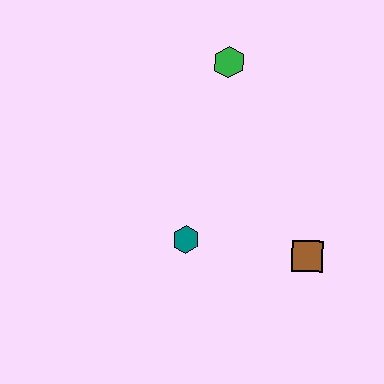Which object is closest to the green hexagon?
The teal hexagon is closest to the green hexagon.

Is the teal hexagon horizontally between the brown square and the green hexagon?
No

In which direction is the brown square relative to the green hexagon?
The brown square is below the green hexagon.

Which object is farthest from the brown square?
The green hexagon is farthest from the brown square.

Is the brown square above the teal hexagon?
No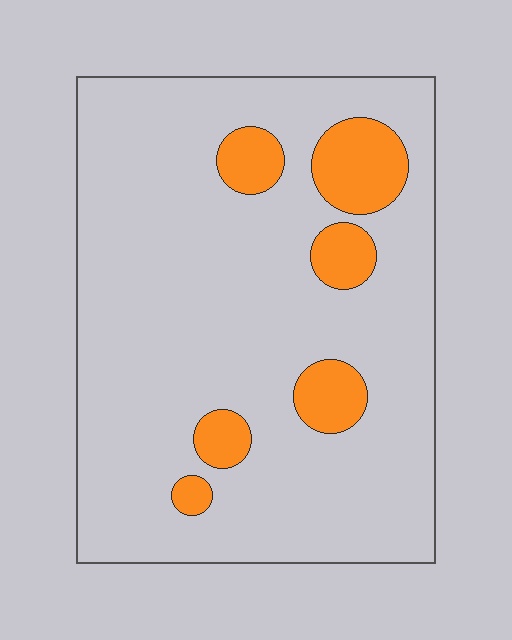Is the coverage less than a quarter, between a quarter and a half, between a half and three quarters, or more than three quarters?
Less than a quarter.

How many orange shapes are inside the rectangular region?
6.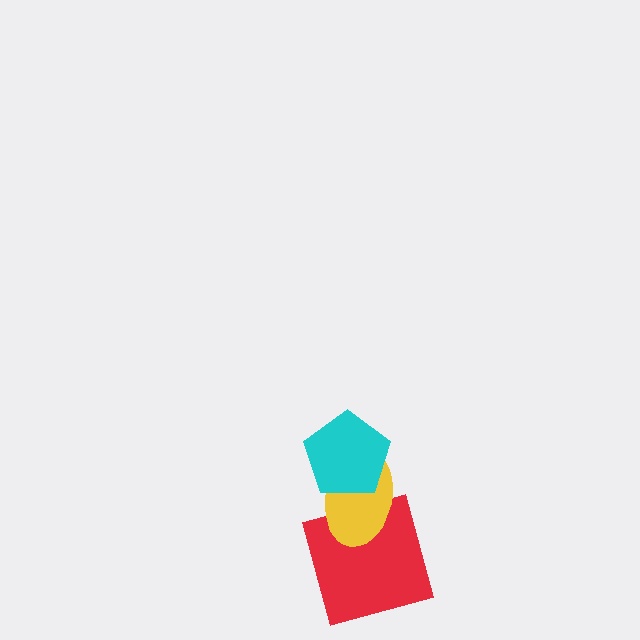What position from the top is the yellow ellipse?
The yellow ellipse is 2nd from the top.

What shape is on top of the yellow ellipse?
The cyan pentagon is on top of the yellow ellipse.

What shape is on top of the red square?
The yellow ellipse is on top of the red square.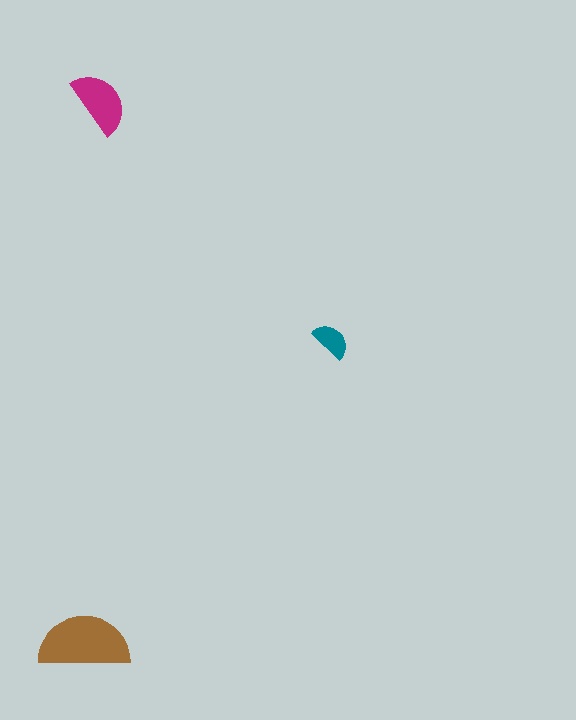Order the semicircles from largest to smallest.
the brown one, the magenta one, the teal one.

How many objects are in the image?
There are 3 objects in the image.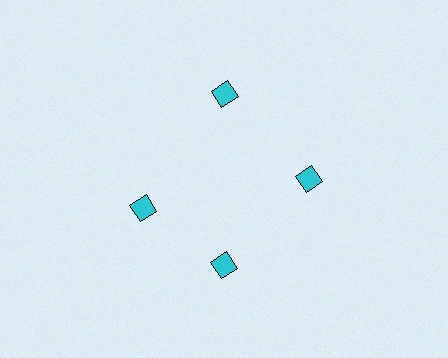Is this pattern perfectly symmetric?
No. The 4 cyan squares are arranged in a ring, but one element near the 9 o'clock position is rotated out of alignment along the ring, breaking the 4-fold rotational symmetry.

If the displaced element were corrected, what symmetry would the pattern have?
It would have 4-fold rotational symmetry — the pattern would map onto itself every 90 degrees.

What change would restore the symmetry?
The symmetry would be restored by rotating it back into even spacing with its neighbors so that all 4 squares sit at equal angles and equal distance from the center.